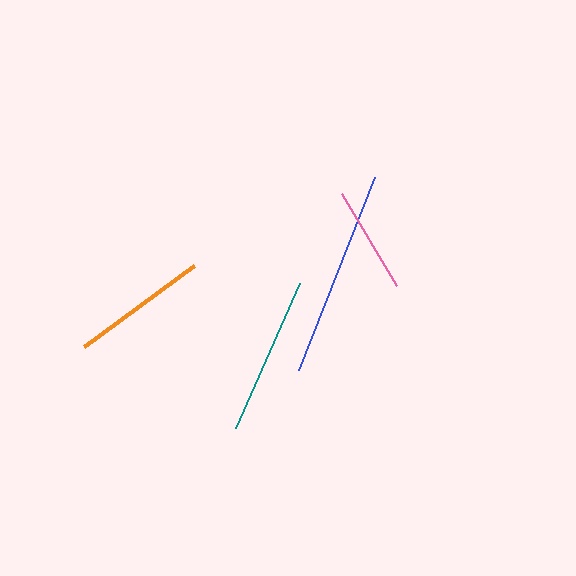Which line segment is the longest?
The blue line is the longest at approximately 207 pixels.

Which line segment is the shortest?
The pink line is the shortest at approximately 106 pixels.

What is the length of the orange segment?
The orange segment is approximately 137 pixels long.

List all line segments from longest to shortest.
From longest to shortest: blue, teal, orange, pink.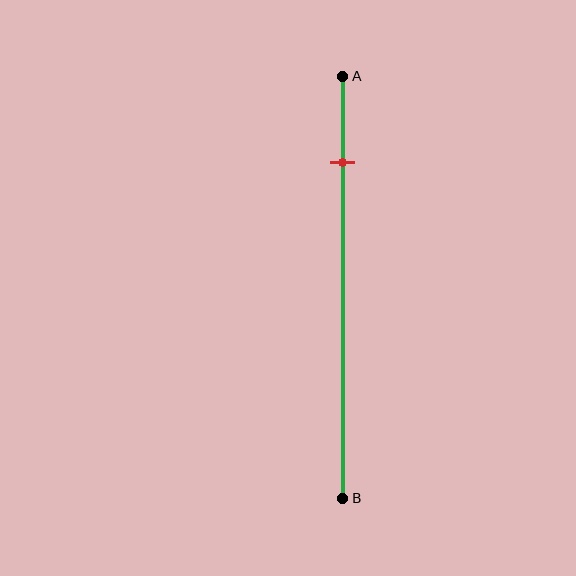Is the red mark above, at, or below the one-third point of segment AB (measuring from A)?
The red mark is above the one-third point of segment AB.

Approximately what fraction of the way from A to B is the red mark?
The red mark is approximately 20% of the way from A to B.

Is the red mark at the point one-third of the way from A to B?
No, the mark is at about 20% from A, not at the 33% one-third point.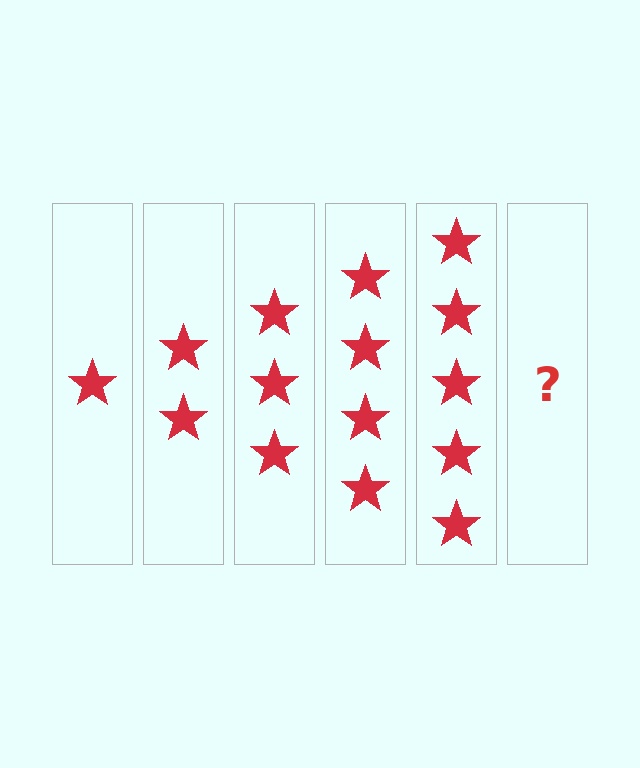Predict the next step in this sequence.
The next step is 6 stars.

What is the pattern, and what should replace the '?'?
The pattern is that each step adds one more star. The '?' should be 6 stars.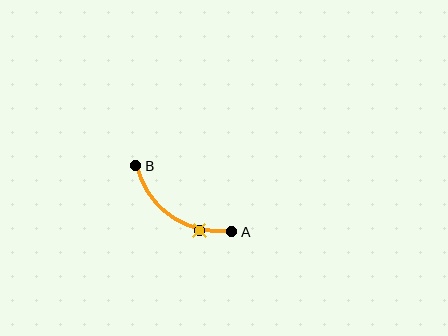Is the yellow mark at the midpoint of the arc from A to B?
No. The yellow mark lies on the arc but is closer to endpoint A. The arc midpoint would be at the point on the curve equidistant along the arc from both A and B.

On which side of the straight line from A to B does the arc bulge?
The arc bulges below and to the left of the straight line connecting A and B.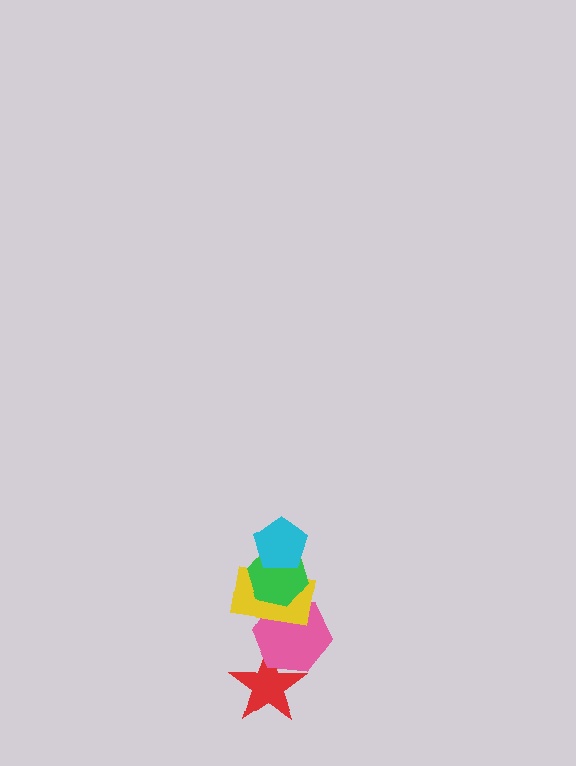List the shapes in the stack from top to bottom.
From top to bottom: the cyan pentagon, the green hexagon, the yellow rectangle, the pink hexagon, the red star.